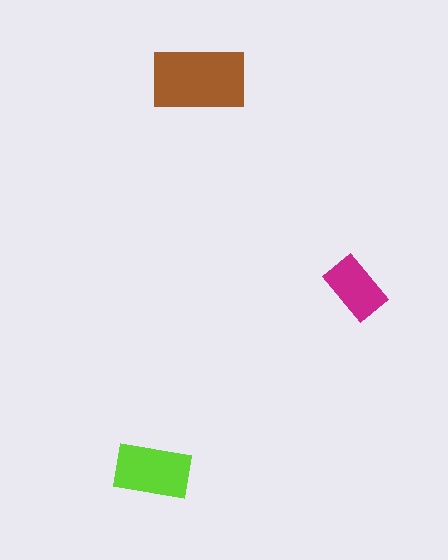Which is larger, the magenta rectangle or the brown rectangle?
The brown one.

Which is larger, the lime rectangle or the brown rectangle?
The brown one.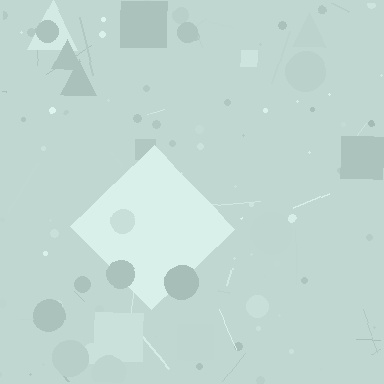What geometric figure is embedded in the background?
A diamond is embedded in the background.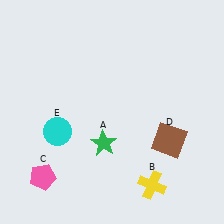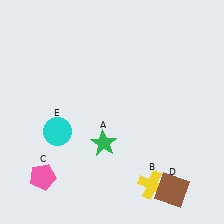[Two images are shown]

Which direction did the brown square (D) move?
The brown square (D) moved down.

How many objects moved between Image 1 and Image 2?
1 object moved between the two images.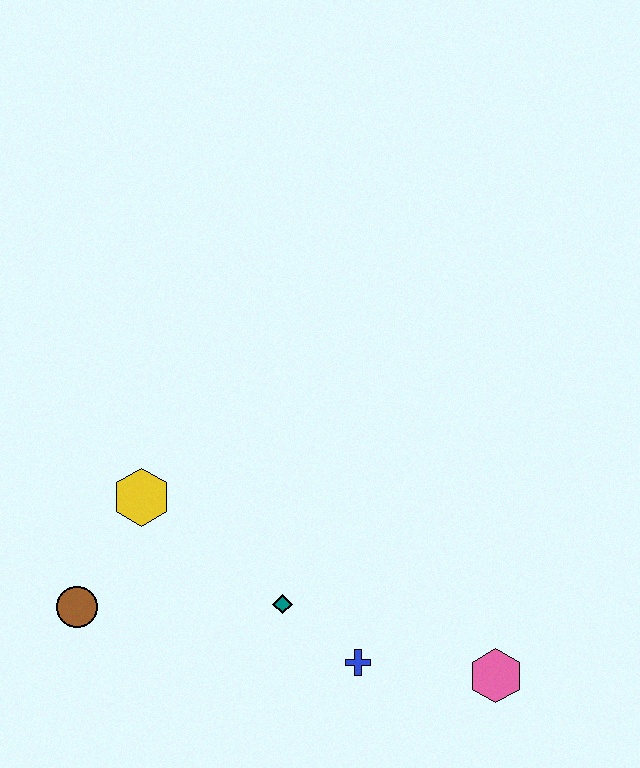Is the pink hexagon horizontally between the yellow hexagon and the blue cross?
No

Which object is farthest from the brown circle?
The pink hexagon is farthest from the brown circle.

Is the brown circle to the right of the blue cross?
No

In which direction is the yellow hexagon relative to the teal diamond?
The yellow hexagon is to the left of the teal diamond.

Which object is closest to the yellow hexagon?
The brown circle is closest to the yellow hexagon.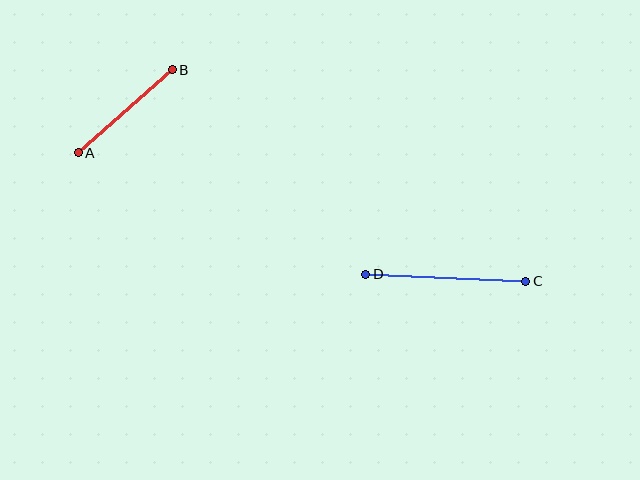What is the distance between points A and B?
The distance is approximately 125 pixels.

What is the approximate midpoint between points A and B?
The midpoint is at approximately (125, 111) pixels.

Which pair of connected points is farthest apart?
Points C and D are farthest apart.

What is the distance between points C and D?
The distance is approximately 160 pixels.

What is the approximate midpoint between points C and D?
The midpoint is at approximately (446, 278) pixels.